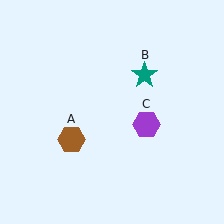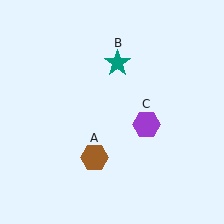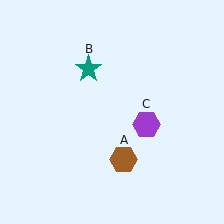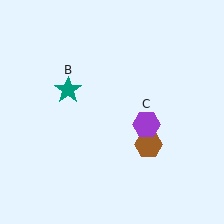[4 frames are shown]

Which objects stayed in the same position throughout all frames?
Purple hexagon (object C) remained stationary.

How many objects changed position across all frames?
2 objects changed position: brown hexagon (object A), teal star (object B).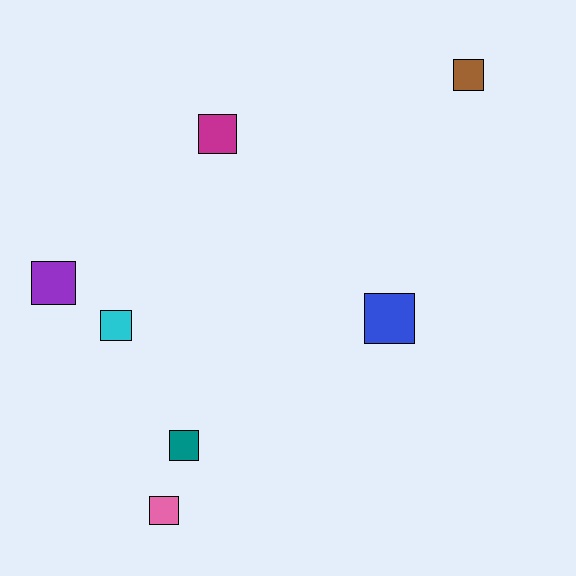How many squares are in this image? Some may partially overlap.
There are 7 squares.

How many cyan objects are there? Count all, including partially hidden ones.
There is 1 cyan object.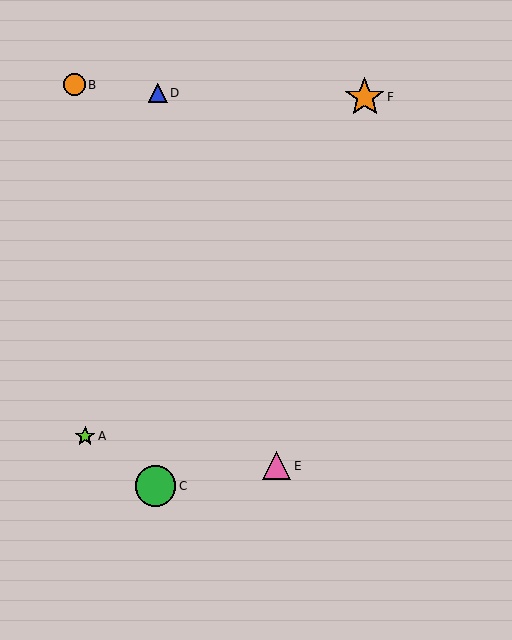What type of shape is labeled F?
Shape F is an orange star.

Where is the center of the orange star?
The center of the orange star is at (365, 97).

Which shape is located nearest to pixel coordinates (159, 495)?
The green circle (labeled C) at (155, 486) is nearest to that location.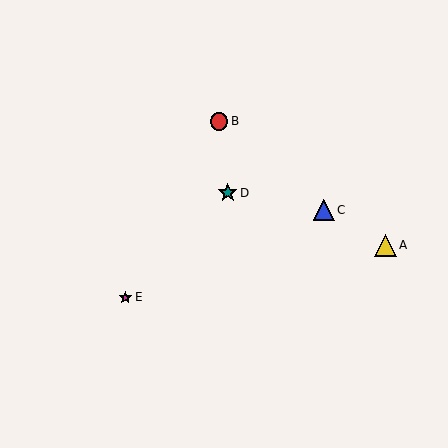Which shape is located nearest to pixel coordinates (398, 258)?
The yellow triangle (labeled A) at (385, 245) is nearest to that location.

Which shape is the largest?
The yellow triangle (labeled A) is the largest.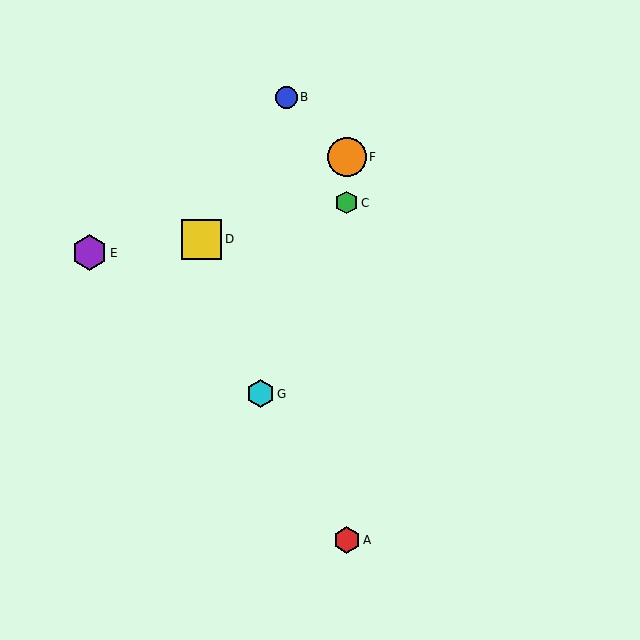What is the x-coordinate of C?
Object C is at x≈347.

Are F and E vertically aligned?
No, F is at x≈347 and E is at x≈89.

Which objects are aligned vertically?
Objects A, C, F are aligned vertically.